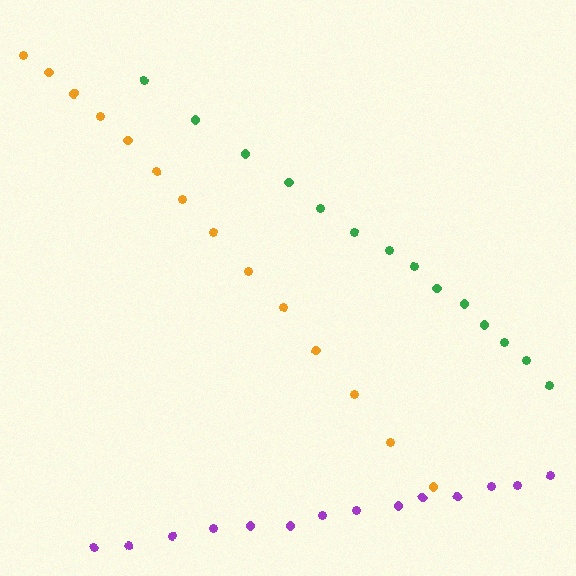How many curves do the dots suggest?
There are 3 distinct paths.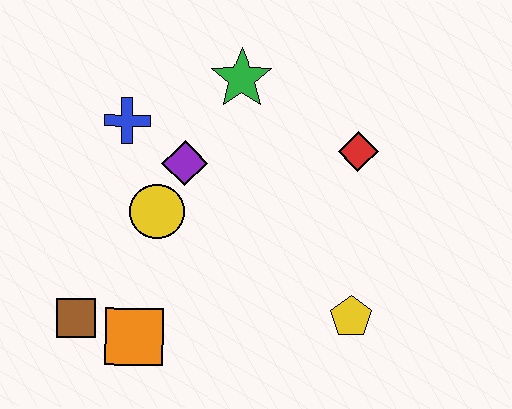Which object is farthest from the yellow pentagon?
The blue cross is farthest from the yellow pentagon.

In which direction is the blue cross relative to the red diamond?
The blue cross is to the left of the red diamond.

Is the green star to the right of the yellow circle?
Yes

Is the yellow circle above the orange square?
Yes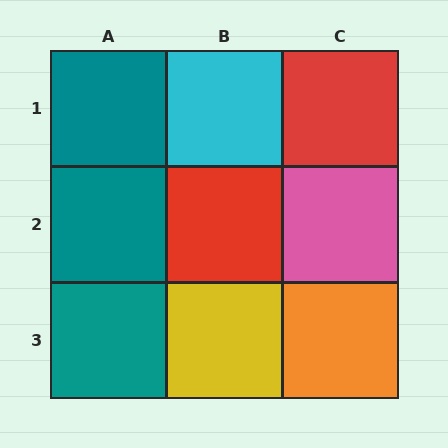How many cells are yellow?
1 cell is yellow.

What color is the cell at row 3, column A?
Teal.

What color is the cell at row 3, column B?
Yellow.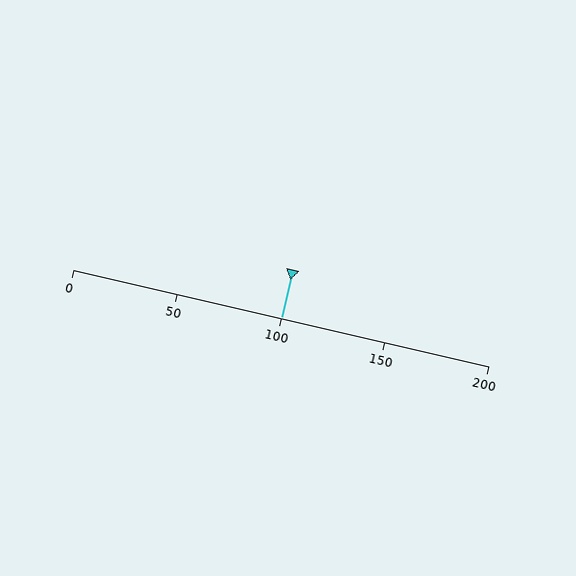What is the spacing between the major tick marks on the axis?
The major ticks are spaced 50 apart.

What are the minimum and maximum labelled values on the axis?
The axis runs from 0 to 200.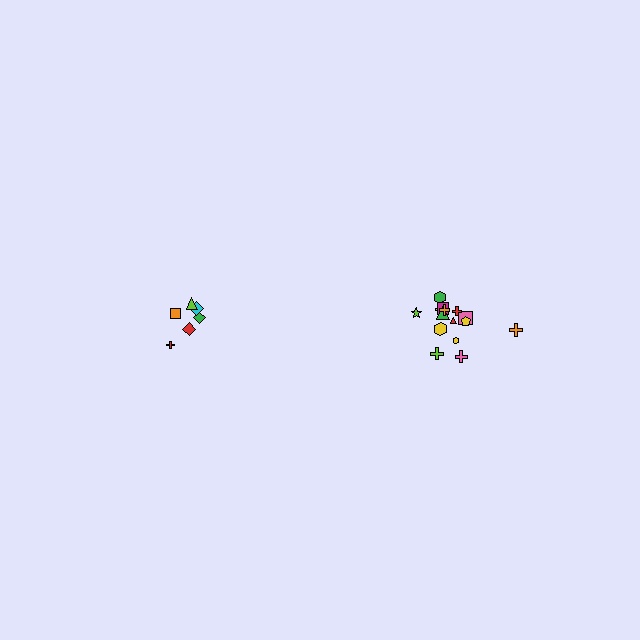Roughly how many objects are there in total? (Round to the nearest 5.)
Roughly 20 objects in total.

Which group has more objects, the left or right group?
The right group.